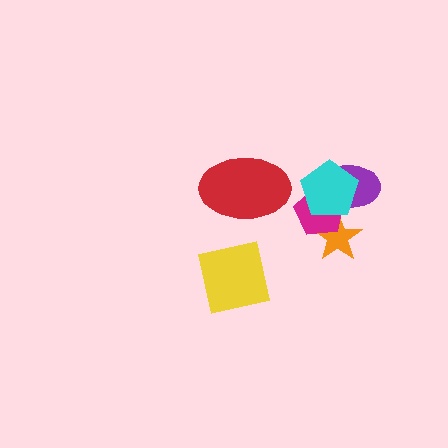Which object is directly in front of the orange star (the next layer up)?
The purple ellipse is directly in front of the orange star.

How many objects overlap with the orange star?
3 objects overlap with the orange star.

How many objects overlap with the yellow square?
0 objects overlap with the yellow square.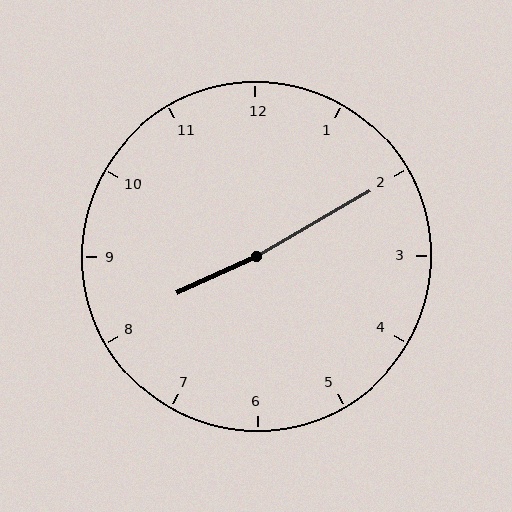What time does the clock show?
8:10.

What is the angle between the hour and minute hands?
Approximately 175 degrees.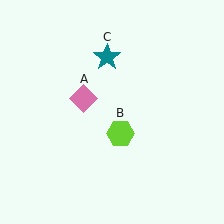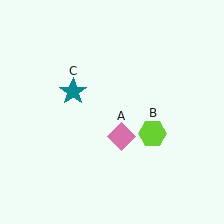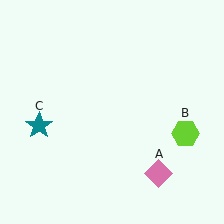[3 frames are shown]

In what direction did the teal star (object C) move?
The teal star (object C) moved down and to the left.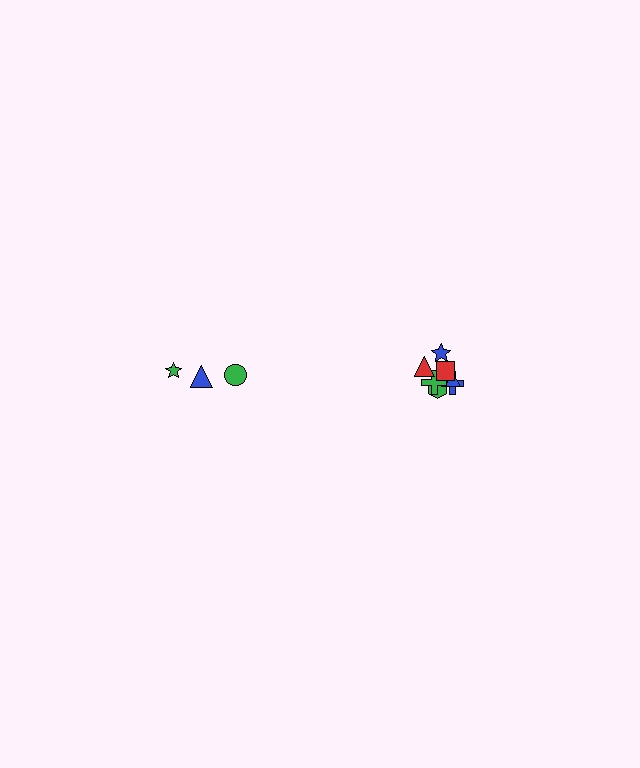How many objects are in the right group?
There are 7 objects.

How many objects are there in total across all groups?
There are 10 objects.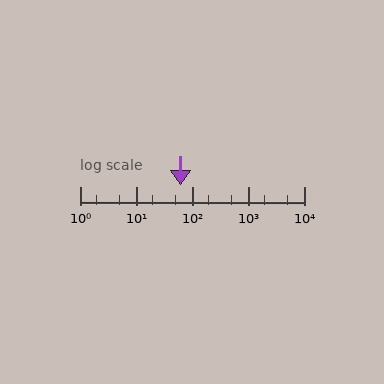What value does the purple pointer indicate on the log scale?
The pointer indicates approximately 62.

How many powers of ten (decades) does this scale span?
The scale spans 4 decades, from 1 to 10000.